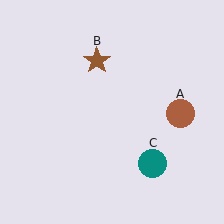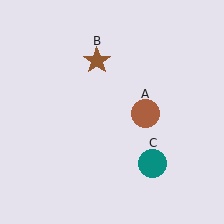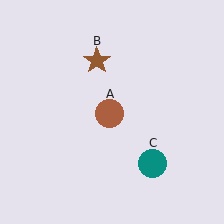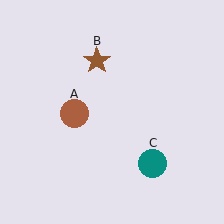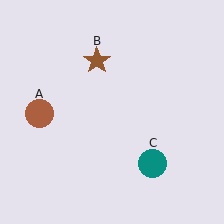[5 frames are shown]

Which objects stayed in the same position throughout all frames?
Brown star (object B) and teal circle (object C) remained stationary.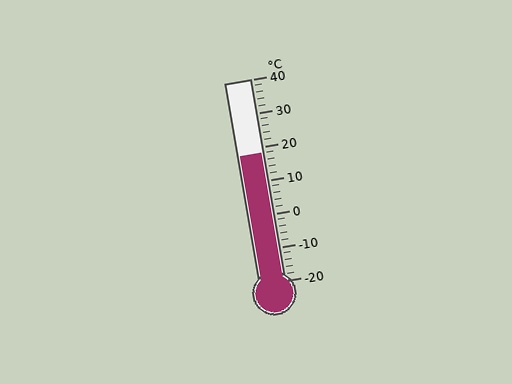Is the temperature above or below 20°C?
The temperature is below 20°C.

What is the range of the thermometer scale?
The thermometer scale ranges from -20°C to 40°C.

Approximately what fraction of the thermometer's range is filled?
The thermometer is filled to approximately 65% of its range.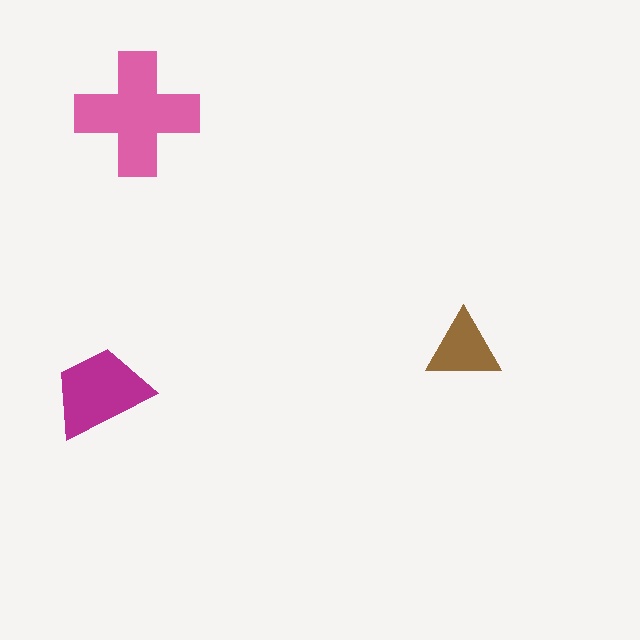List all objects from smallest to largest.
The brown triangle, the magenta trapezoid, the pink cross.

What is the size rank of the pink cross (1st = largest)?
1st.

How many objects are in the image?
There are 3 objects in the image.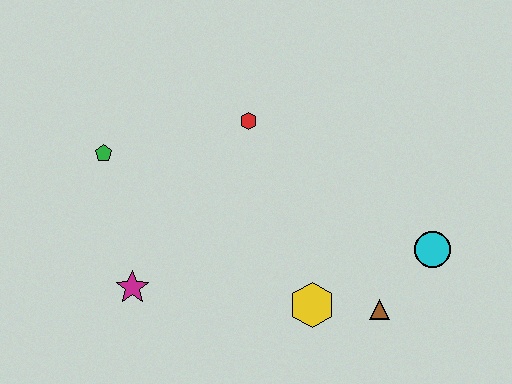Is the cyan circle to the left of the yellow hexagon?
No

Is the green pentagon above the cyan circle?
Yes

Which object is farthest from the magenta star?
The cyan circle is farthest from the magenta star.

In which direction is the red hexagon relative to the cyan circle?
The red hexagon is to the left of the cyan circle.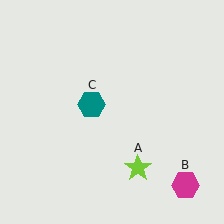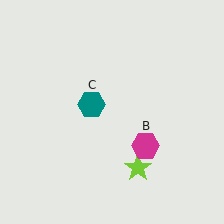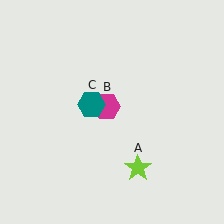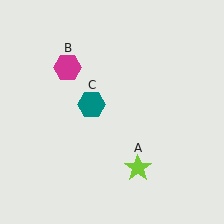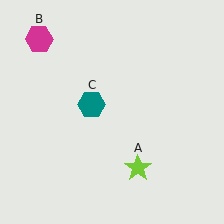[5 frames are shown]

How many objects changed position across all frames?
1 object changed position: magenta hexagon (object B).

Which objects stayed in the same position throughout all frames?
Lime star (object A) and teal hexagon (object C) remained stationary.